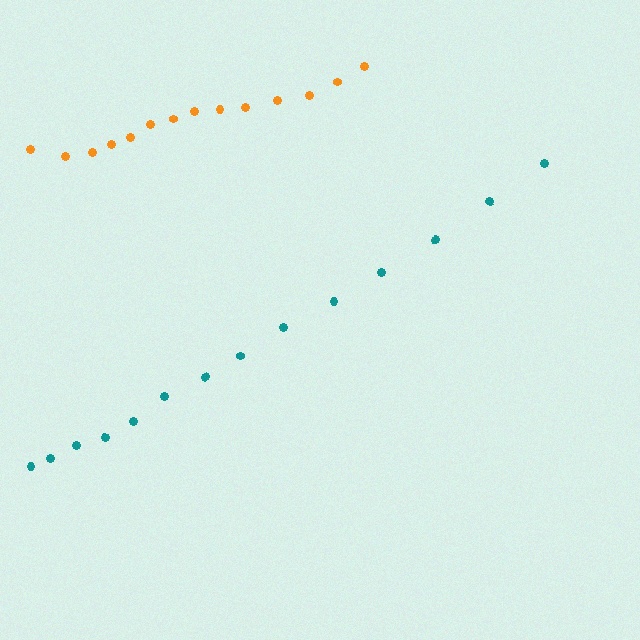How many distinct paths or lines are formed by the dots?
There are 2 distinct paths.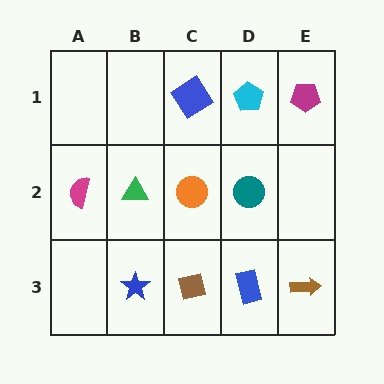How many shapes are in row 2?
4 shapes.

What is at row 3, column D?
A blue rectangle.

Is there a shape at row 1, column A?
No, that cell is empty.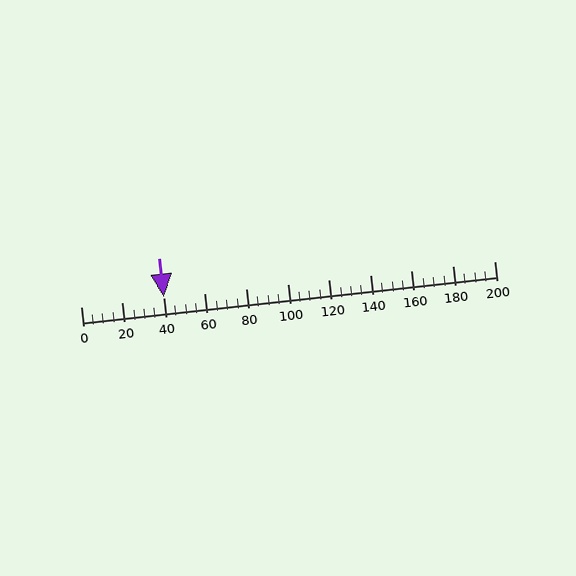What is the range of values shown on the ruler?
The ruler shows values from 0 to 200.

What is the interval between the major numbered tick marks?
The major tick marks are spaced 20 units apart.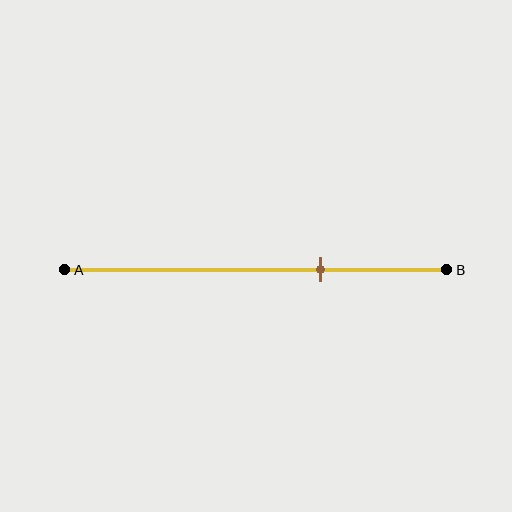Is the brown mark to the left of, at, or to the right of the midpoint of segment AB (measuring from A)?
The brown mark is to the right of the midpoint of segment AB.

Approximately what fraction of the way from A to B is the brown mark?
The brown mark is approximately 65% of the way from A to B.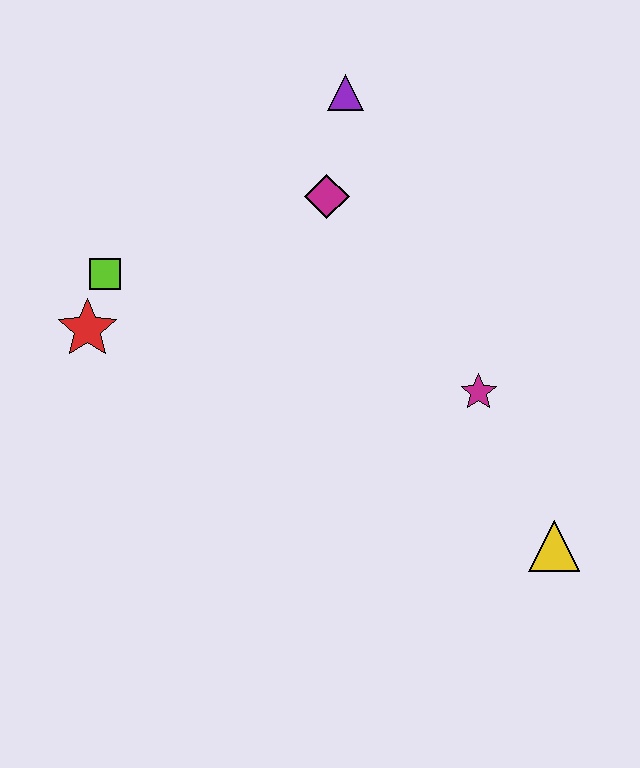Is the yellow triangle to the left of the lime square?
No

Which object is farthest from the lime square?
The yellow triangle is farthest from the lime square.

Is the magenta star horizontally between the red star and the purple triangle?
No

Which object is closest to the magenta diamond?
The purple triangle is closest to the magenta diamond.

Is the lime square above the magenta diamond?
No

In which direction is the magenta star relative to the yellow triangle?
The magenta star is above the yellow triangle.